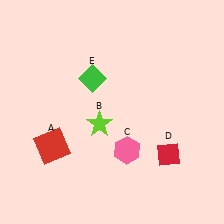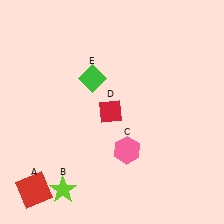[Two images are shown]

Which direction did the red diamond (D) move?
The red diamond (D) moved left.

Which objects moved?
The objects that moved are: the red square (A), the lime star (B), the red diamond (D).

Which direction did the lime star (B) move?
The lime star (B) moved down.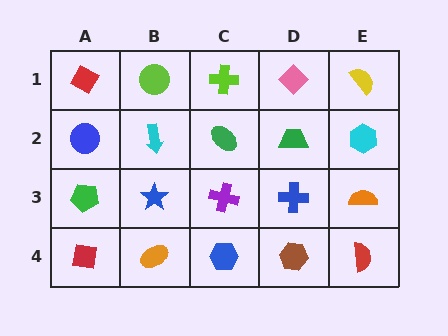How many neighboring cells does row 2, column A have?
3.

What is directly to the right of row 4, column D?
A red semicircle.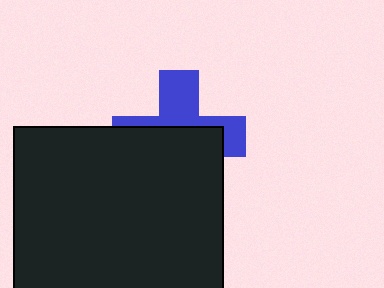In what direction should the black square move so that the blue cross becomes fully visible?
The black square should move down. That is the shortest direction to clear the overlap and leave the blue cross fully visible.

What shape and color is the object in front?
The object in front is a black square.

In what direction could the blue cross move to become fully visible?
The blue cross could move up. That would shift it out from behind the black square entirely.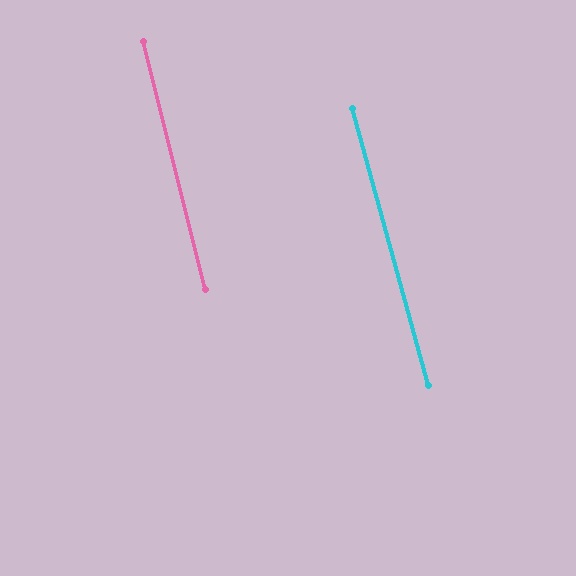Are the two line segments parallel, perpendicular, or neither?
Parallel — their directions differ by only 1.2°.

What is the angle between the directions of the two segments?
Approximately 1 degree.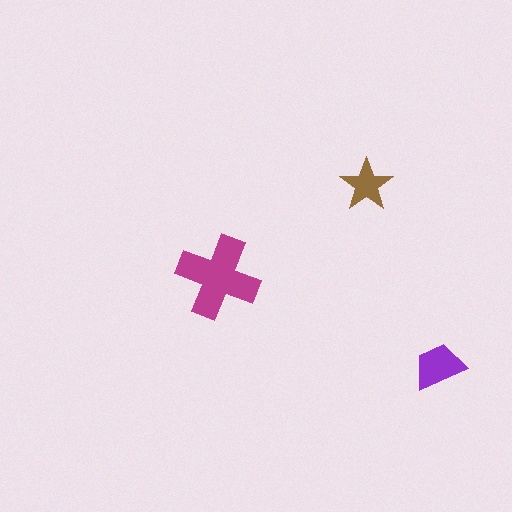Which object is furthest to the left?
The magenta cross is leftmost.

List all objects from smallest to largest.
The brown star, the purple trapezoid, the magenta cross.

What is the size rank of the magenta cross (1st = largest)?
1st.